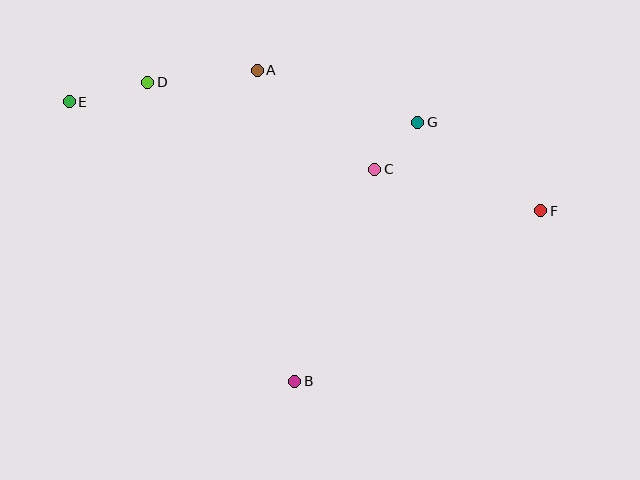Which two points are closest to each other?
Points C and G are closest to each other.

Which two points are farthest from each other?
Points E and F are farthest from each other.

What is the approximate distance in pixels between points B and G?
The distance between B and G is approximately 286 pixels.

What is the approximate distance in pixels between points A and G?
The distance between A and G is approximately 169 pixels.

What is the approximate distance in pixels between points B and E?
The distance between B and E is approximately 359 pixels.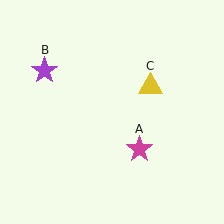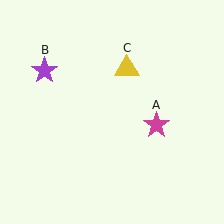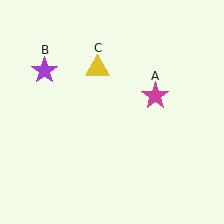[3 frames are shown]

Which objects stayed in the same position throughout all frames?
Purple star (object B) remained stationary.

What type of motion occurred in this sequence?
The magenta star (object A), yellow triangle (object C) rotated counterclockwise around the center of the scene.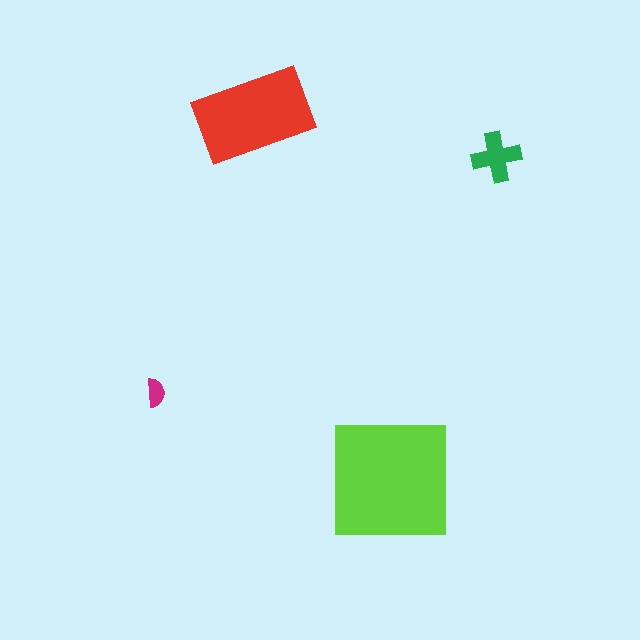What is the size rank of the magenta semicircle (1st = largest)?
4th.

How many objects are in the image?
There are 4 objects in the image.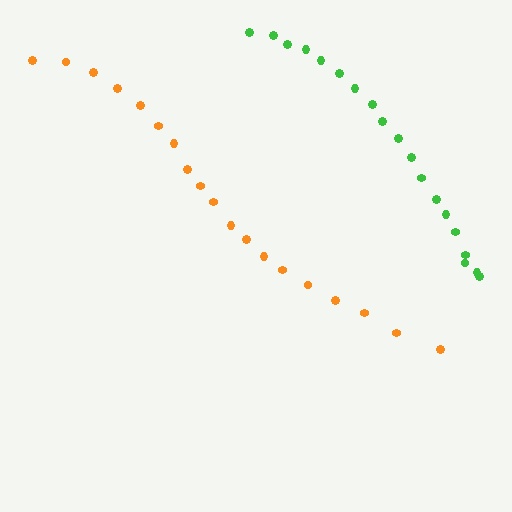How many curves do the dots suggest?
There are 2 distinct paths.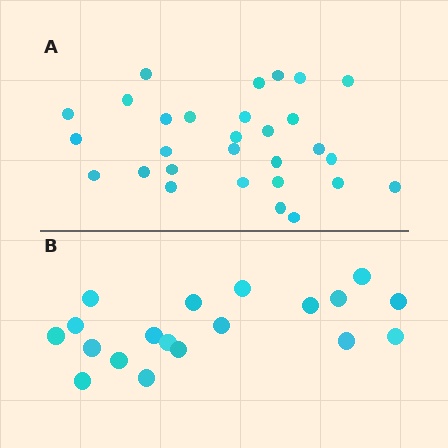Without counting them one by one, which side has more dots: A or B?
Region A (the top region) has more dots.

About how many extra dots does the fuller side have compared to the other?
Region A has roughly 10 or so more dots than region B.